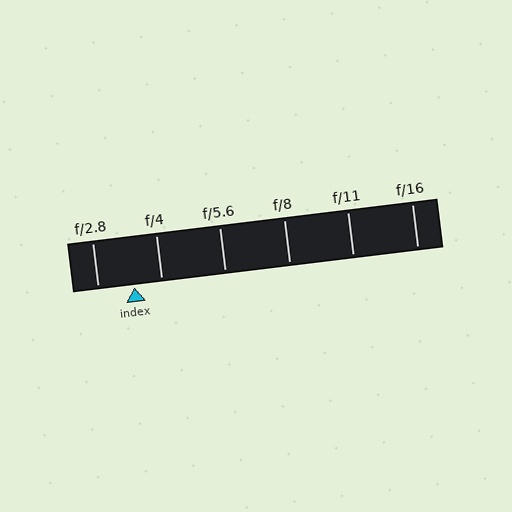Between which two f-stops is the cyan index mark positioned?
The index mark is between f/2.8 and f/4.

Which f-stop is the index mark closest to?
The index mark is closest to f/4.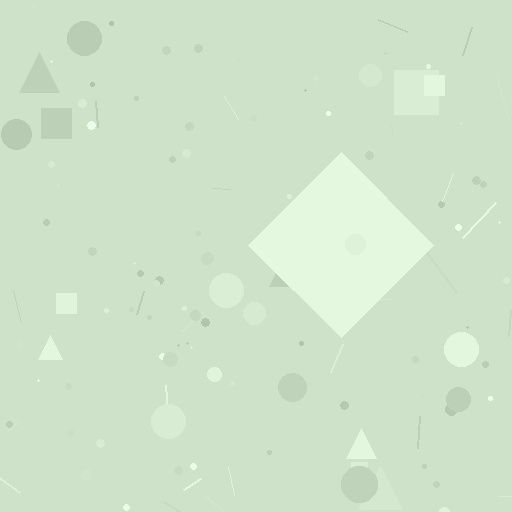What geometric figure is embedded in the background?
A diamond is embedded in the background.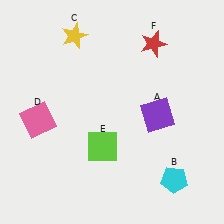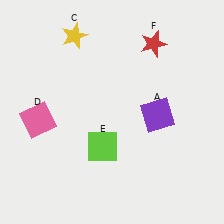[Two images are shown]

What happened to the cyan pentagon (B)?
The cyan pentagon (B) was removed in Image 2. It was in the bottom-right area of Image 1.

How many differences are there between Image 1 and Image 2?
There is 1 difference between the two images.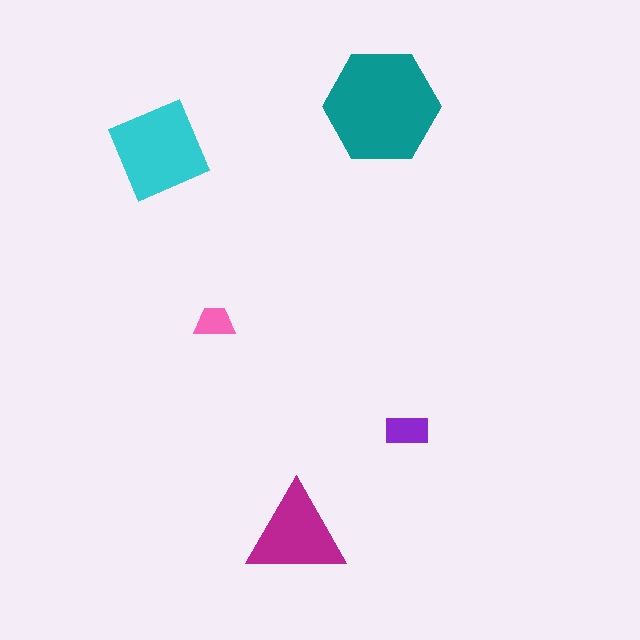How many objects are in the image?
There are 5 objects in the image.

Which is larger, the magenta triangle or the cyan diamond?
The cyan diamond.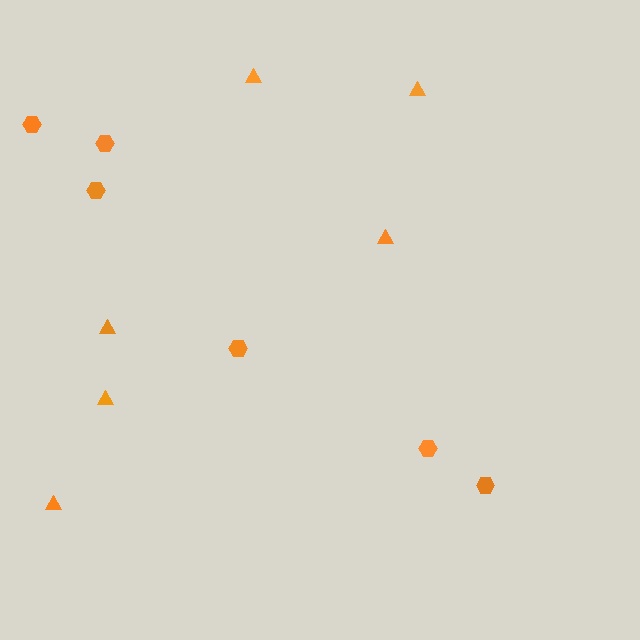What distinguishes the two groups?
There are 2 groups: one group of triangles (6) and one group of hexagons (6).